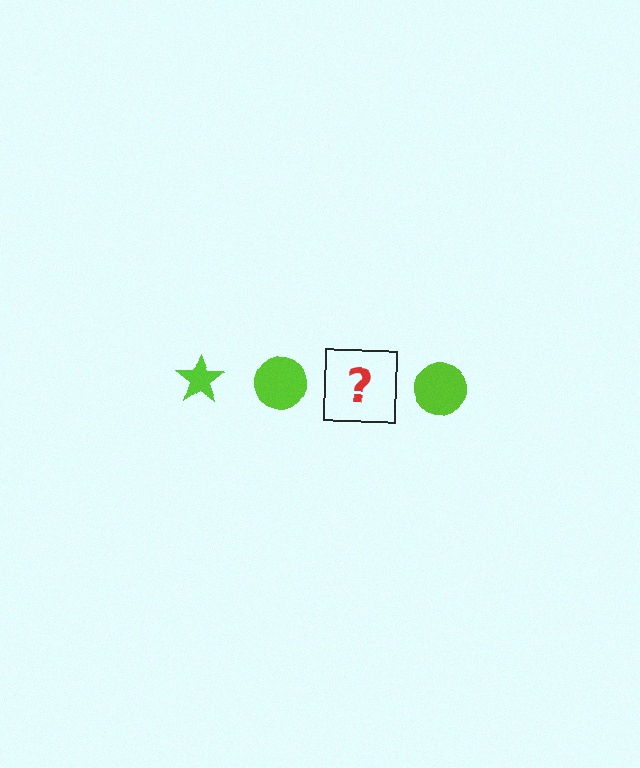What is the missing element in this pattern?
The missing element is a lime star.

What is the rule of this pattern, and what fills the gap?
The rule is that the pattern cycles through star, circle shapes in lime. The gap should be filled with a lime star.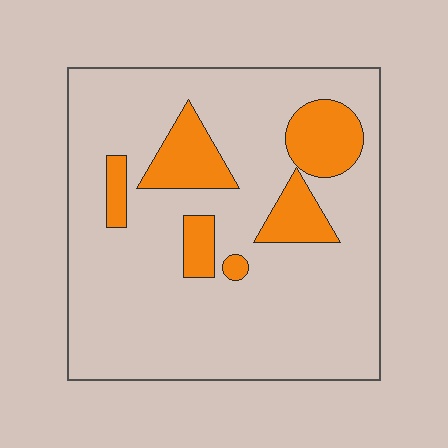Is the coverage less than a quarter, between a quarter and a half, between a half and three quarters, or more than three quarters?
Less than a quarter.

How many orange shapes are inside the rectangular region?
6.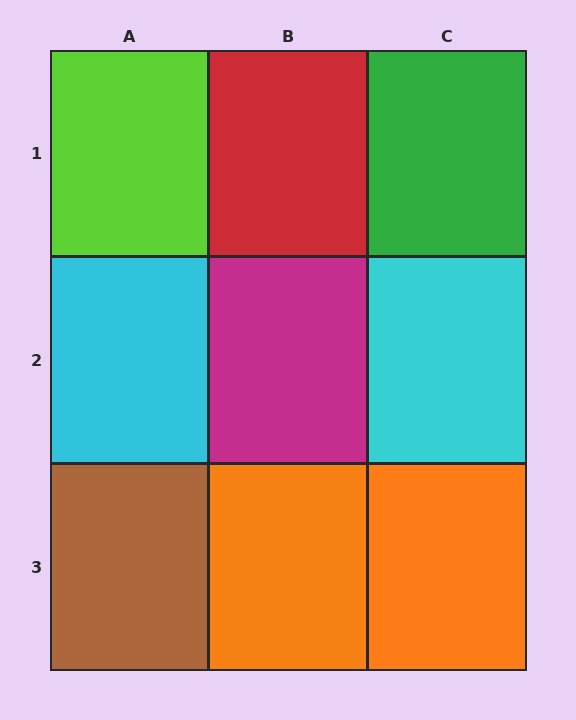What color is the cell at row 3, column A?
Brown.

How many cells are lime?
1 cell is lime.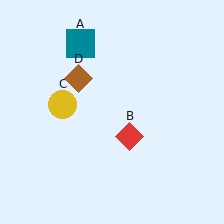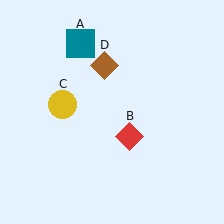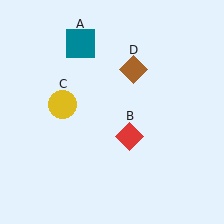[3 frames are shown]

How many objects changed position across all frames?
1 object changed position: brown diamond (object D).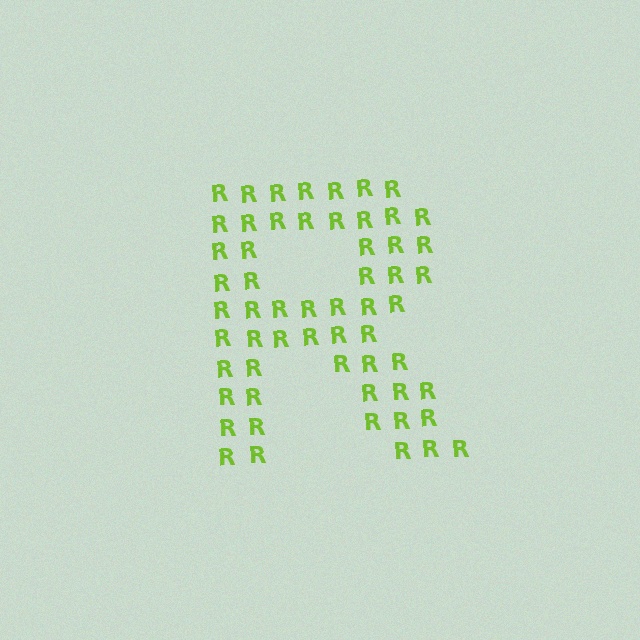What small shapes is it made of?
It is made of small letter R's.